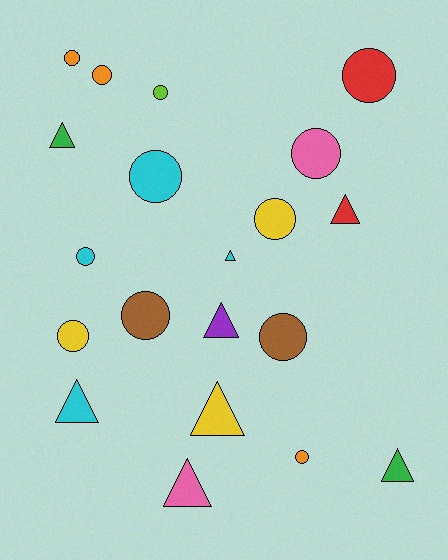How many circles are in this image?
There are 12 circles.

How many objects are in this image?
There are 20 objects.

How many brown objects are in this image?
There are 2 brown objects.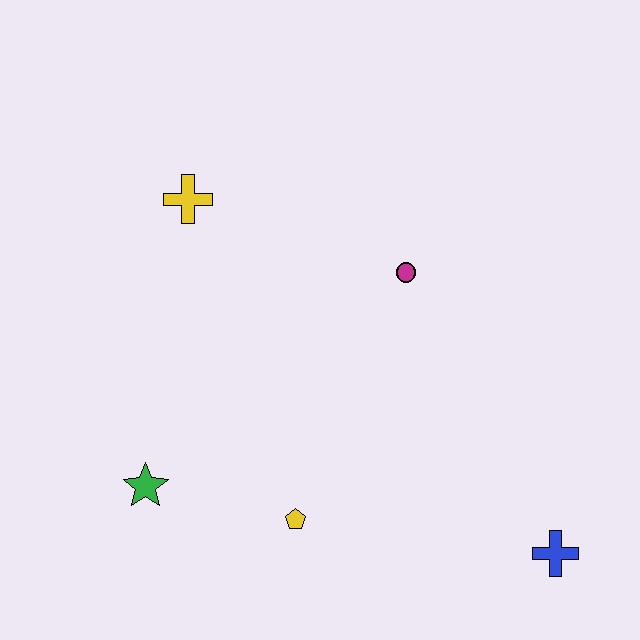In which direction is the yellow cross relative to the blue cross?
The yellow cross is to the left of the blue cross.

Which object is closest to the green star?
The yellow pentagon is closest to the green star.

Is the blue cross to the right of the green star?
Yes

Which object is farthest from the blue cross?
The yellow cross is farthest from the blue cross.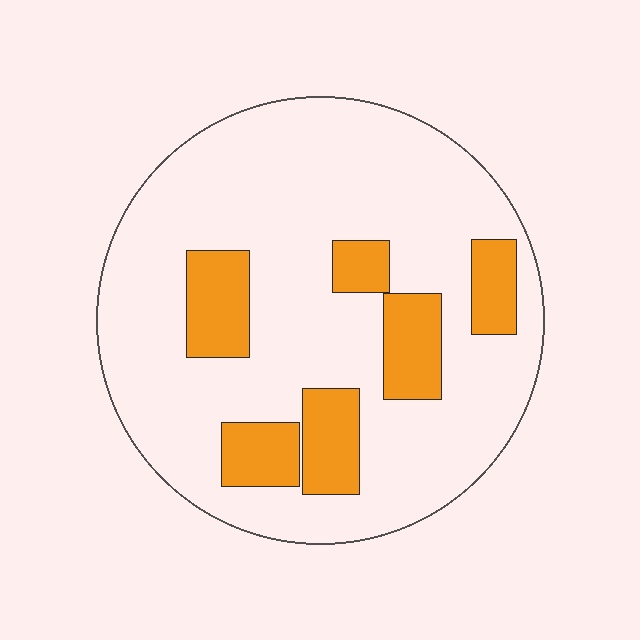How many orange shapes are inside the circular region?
6.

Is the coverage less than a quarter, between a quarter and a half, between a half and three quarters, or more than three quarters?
Less than a quarter.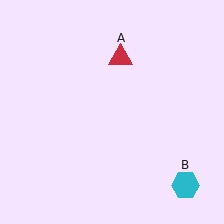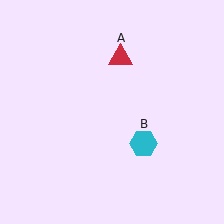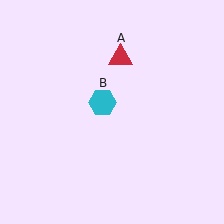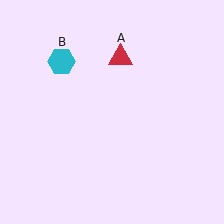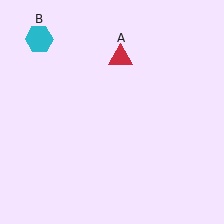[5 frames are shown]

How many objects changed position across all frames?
1 object changed position: cyan hexagon (object B).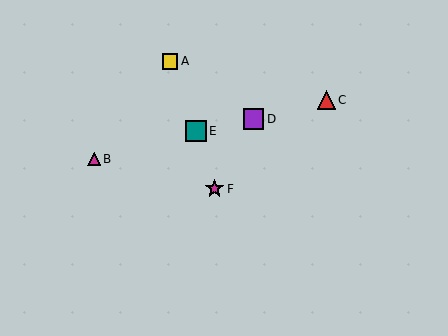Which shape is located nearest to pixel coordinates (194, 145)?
The teal square (labeled E) at (196, 131) is nearest to that location.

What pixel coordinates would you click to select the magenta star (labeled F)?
Click at (215, 189) to select the magenta star F.